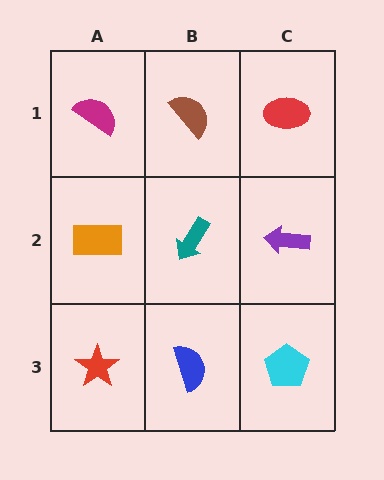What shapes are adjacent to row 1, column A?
An orange rectangle (row 2, column A), a brown semicircle (row 1, column B).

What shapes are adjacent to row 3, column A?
An orange rectangle (row 2, column A), a blue semicircle (row 3, column B).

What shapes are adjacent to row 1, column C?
A purple arrow (row 2, column C), a brown semicircle (row 1, column B).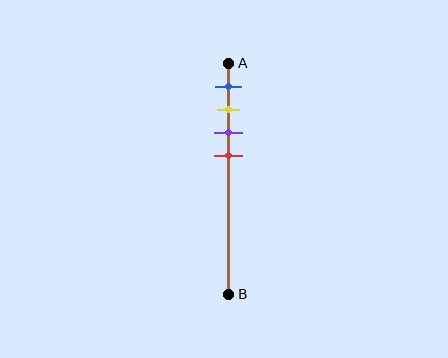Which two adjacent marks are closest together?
The yellow and purple marks are the closest adjacent pair.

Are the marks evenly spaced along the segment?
Yes, the marks are approximately evenly spaced.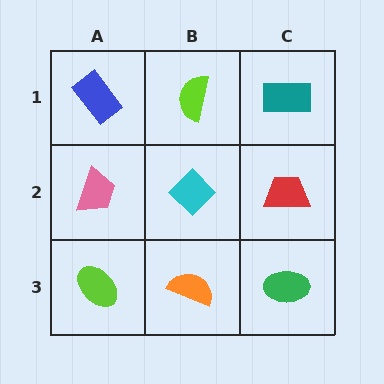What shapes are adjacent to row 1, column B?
A cyan diamond (row 2, column B), a blue rectangle (row 1, column A), a teal rectangle (row 1, column C).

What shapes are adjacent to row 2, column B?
A lime semicircle (row 1, column B), an orange semicircle (row 3, column B), a pink trapezoid (row 2, column A), a red trapezoid (row 2, column C).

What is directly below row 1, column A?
A pink trapezoid.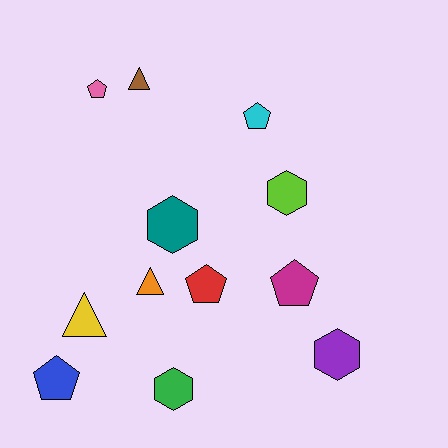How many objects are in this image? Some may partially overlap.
There are 12 objects.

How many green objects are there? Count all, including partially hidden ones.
There is 1 green object.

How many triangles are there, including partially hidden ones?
There are 3 triangles.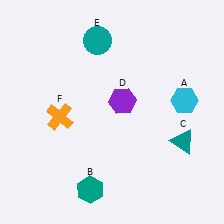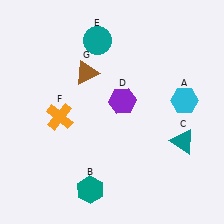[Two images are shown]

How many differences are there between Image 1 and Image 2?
There is 1 difference between the two images.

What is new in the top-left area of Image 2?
A brown triangle (G) was added in the top-left area of Image 2.